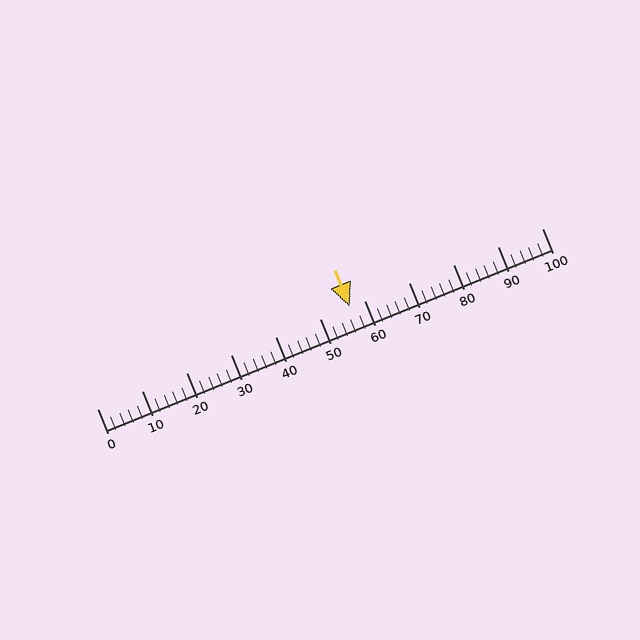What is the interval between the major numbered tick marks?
The major tick marks are spaced 10 units apart.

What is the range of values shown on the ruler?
The ruler shows values from 0 to 100.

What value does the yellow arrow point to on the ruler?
The yellow arrow points to approximately 57.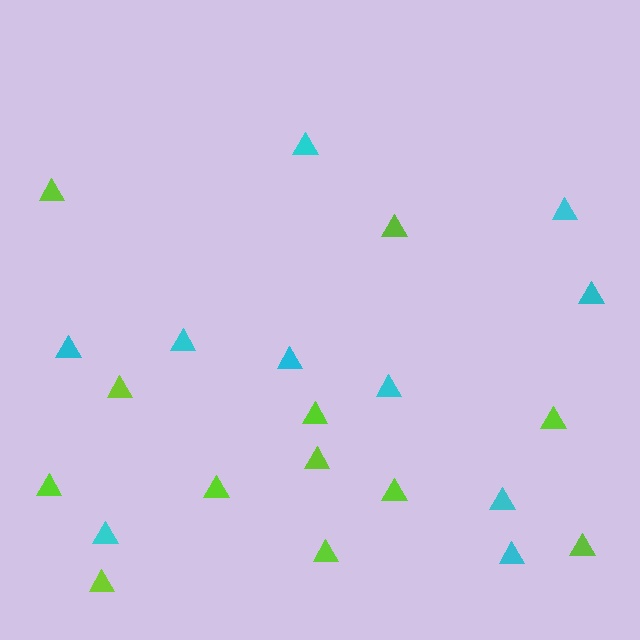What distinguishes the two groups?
There are 2 groups: one group of lime triangles (12) and one group of cyan triangles (10).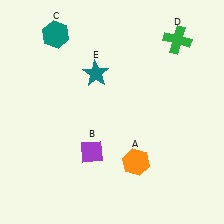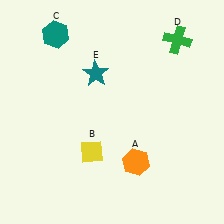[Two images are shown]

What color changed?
The diamond (B) changed from purple in Image 1 to yellow in Image 2.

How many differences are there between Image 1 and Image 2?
There is 1 difference between the two images.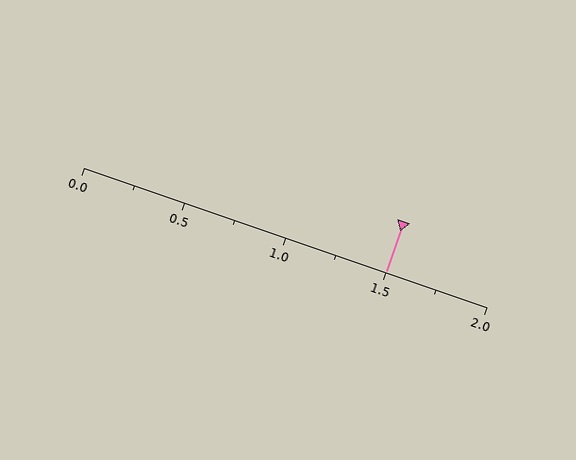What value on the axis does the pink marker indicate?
The marker indicates approximately 1.5.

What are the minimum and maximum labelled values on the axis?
The axis runs from 0.0 to 2.0.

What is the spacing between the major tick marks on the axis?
The major ticks are spaced 0.5 apart.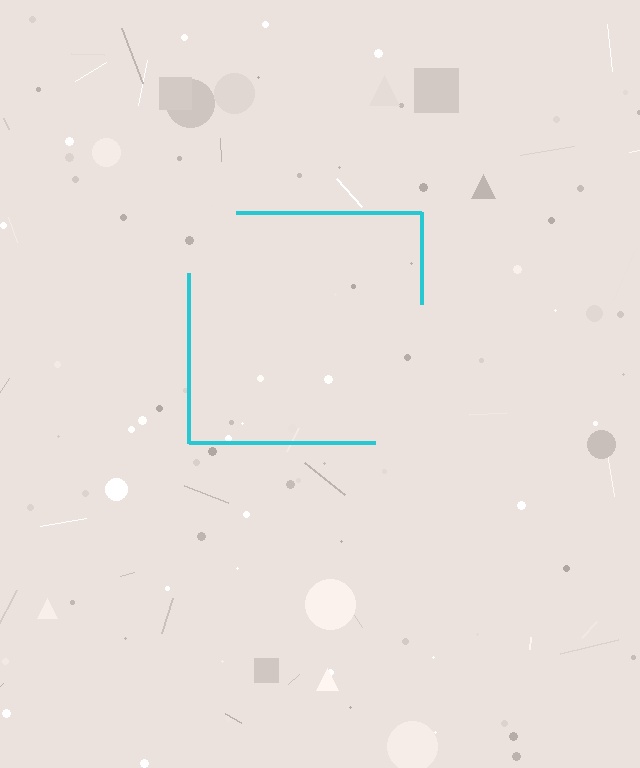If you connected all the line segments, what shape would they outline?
They would outline a square.